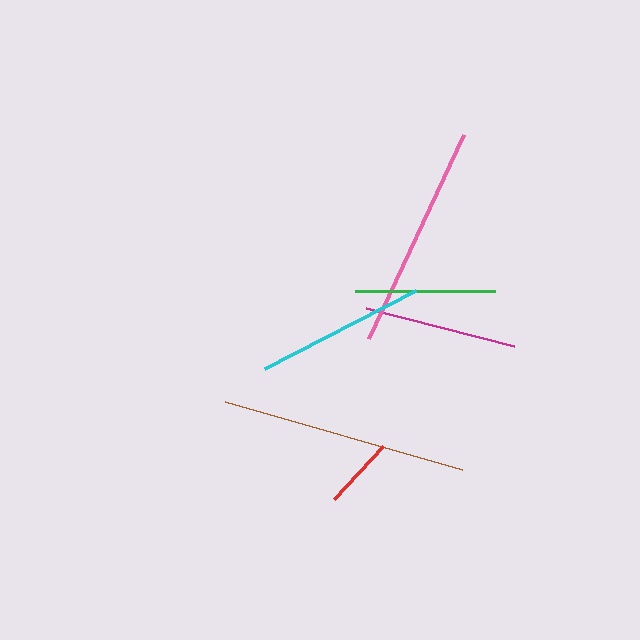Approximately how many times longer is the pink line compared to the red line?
The pink line is approximately 3.1 times the length of the red line.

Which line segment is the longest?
The brown line is the longest at approximately 246 pixels.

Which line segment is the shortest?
The red line is the shortest at approximately 72 pixels.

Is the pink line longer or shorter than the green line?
The pink line is longer than the green line.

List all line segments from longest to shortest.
From longest to shortest: brown, pink, cyan, magenta, green, red.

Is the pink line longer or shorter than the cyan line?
The pink line is longer than the cyan line.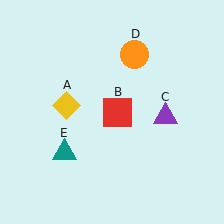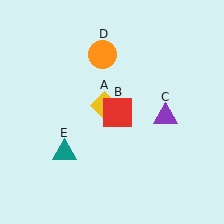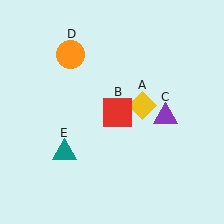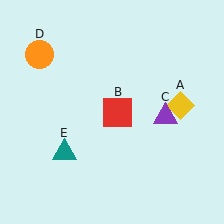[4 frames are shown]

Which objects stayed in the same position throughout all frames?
Red square (object B) and purple triangle (object C) and teal triangle (object E) remained stationary.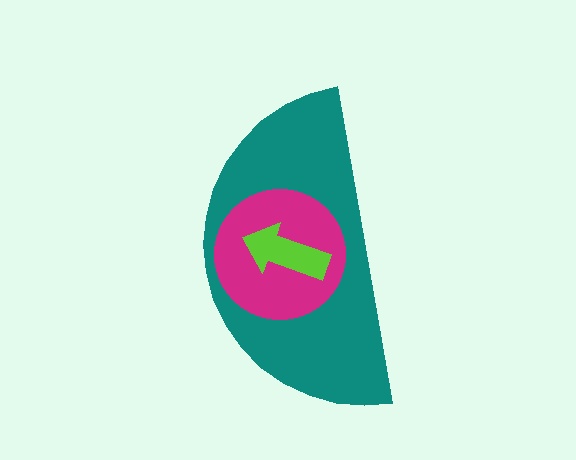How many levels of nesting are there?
3.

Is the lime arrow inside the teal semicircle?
Yes.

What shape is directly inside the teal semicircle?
The magenta circle.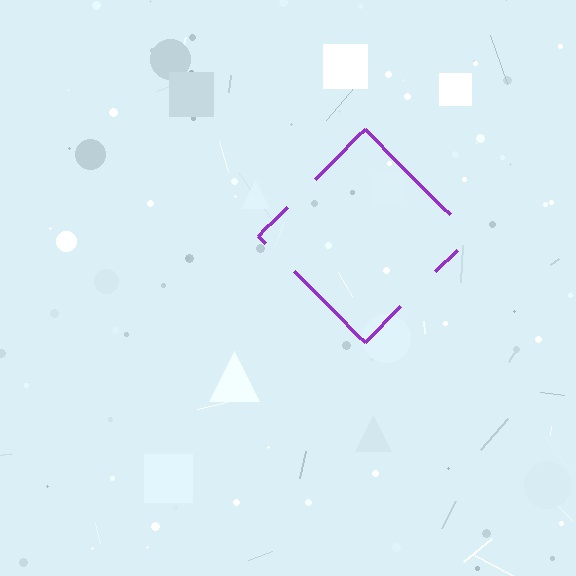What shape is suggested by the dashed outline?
The dashed outline suggests a diamond.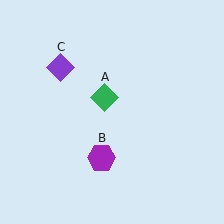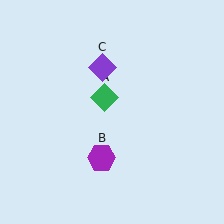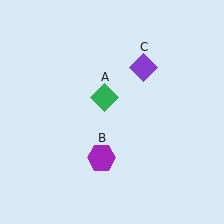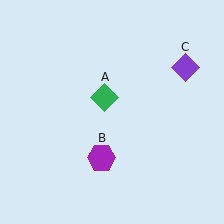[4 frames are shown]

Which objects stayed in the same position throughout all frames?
Green diamond (object A) and purple hexagon (object B) remained stationary.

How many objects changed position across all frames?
1 object changed position: purple diamond (object C).